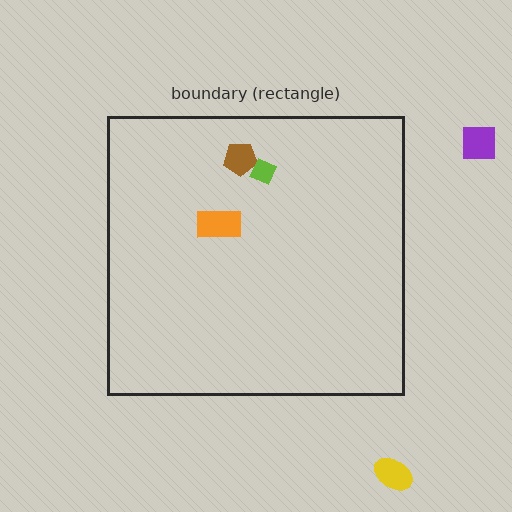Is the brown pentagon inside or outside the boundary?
Inside.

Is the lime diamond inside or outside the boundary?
Inside.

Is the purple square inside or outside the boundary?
Outside.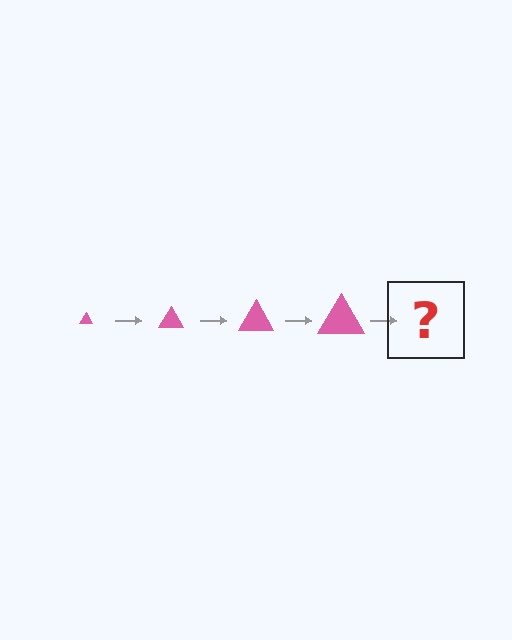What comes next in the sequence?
The next element should be a pink triangle, larger than the previous one.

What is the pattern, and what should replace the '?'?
The pattern is that the triangle gets progressively larger each step. The '?' should be a pink triangle, larger than the previous one.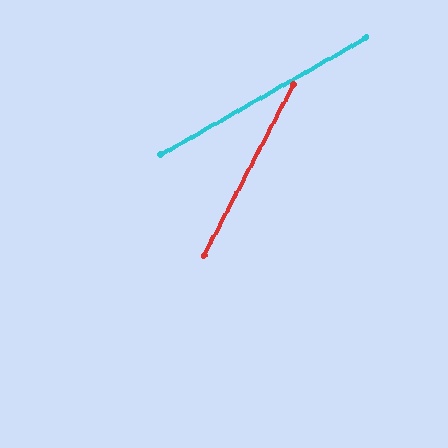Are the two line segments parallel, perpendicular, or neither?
Neither parallel nor perpendicular — they differ by about 33°.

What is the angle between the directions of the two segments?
Approximately 33 degrees.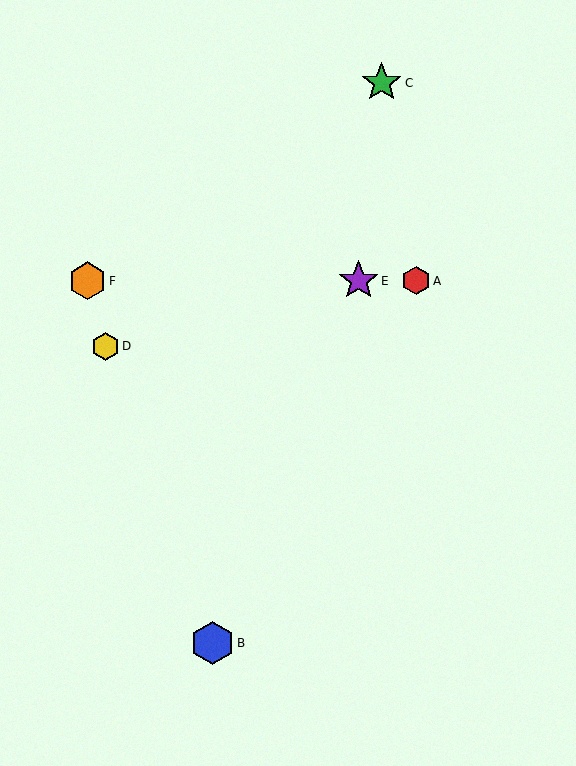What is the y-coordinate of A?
Object A is at y≈281.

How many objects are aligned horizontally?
3 objects (A, E, F) are aligned horizontally.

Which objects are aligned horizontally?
Objects A, E, F are aligned horizontally.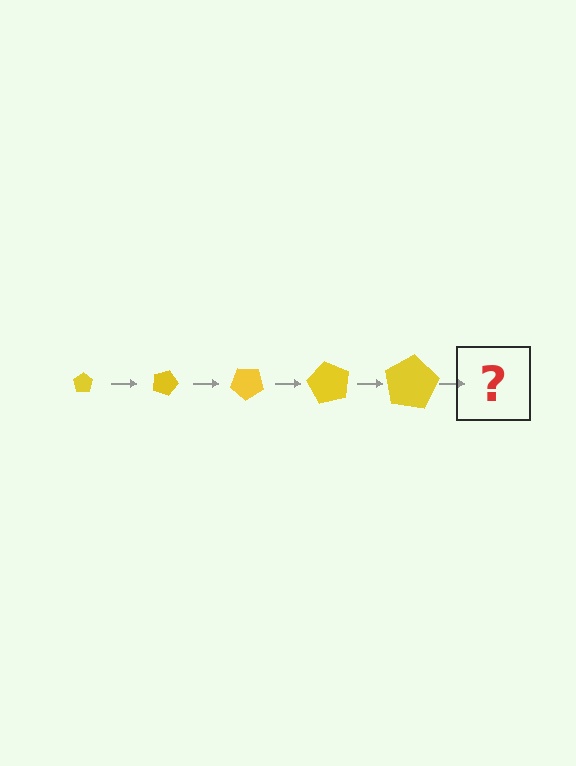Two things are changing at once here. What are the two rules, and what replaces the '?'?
The two rules are that the pentagon grows larger each step and it rotates 20 degrees each step. The '?' should be a pentagon, larger than the previous one and rotated 100 degrees from the start.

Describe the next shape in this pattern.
It should be a pentagon, larger than the previous one and rotated 100 degrees from the start.